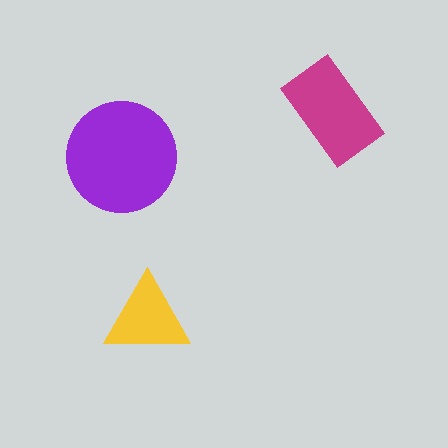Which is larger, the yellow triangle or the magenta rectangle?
The magenta rectangle.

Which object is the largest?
The purple circle.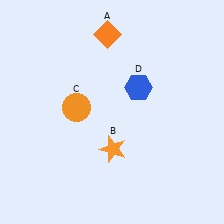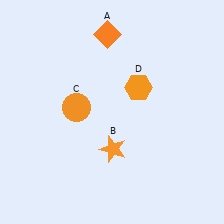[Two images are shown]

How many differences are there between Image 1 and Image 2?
There is 1 difference between the two images.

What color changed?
The hexagon (D) changed from blue in Image 1 to orange in Image 2.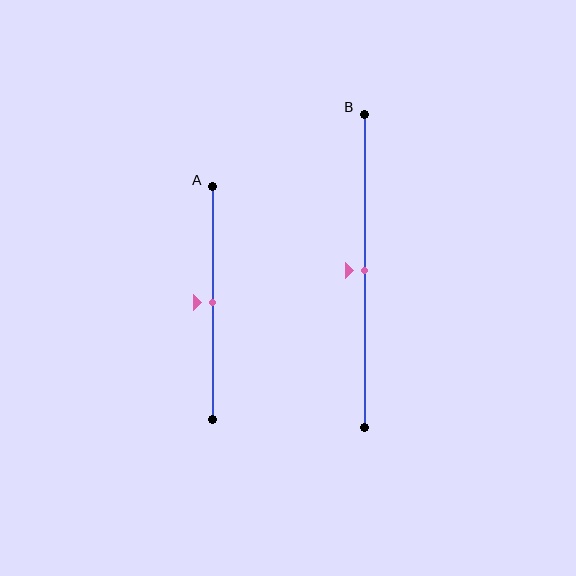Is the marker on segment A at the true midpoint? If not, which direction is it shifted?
Yes, the marker on segment A is at the true midpoint.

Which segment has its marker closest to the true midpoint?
Segment A has its marker closest to the true midpoint.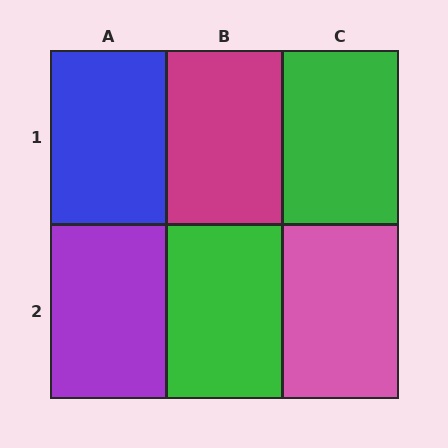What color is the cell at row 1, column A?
Blue.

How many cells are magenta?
1 cell is magenta.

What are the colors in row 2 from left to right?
Purple, green, pink.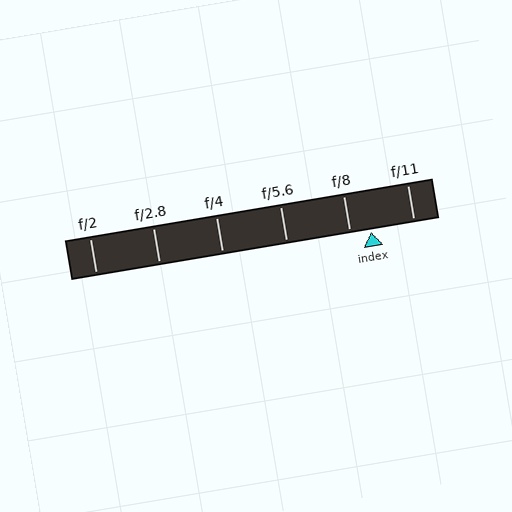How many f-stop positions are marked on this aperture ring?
There are 6 f-stop positions marked.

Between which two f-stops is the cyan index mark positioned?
The index mark is between f/8 and f/11.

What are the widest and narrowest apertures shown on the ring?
The widest aperture shown is f/2 and the narrowest is f/11.